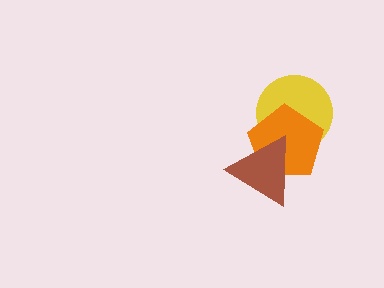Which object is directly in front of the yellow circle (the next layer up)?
The orange pentagon is directly in front of the yellow circle.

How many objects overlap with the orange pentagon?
2 objects overlap with the orange pentagon.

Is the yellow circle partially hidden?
Yes, it is partially covered by another shape.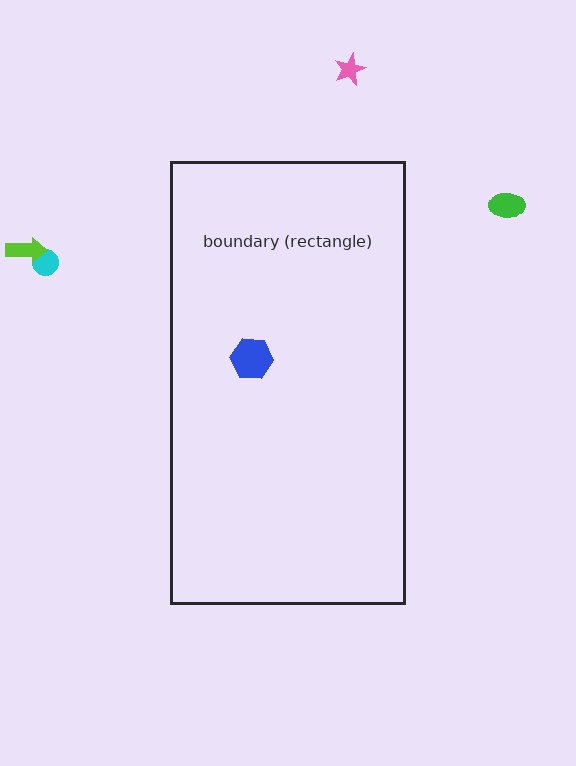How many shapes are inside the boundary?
1 inside, 4 outside.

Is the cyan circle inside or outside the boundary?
Outside.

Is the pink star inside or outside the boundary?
Outside.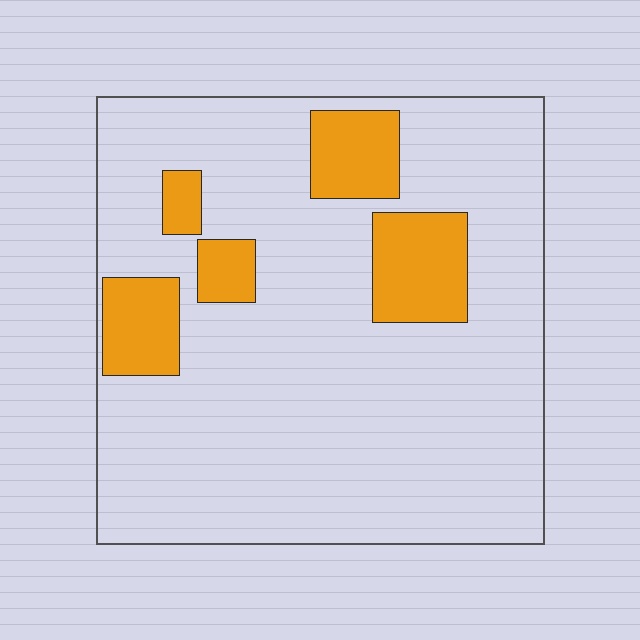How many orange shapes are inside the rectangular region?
5.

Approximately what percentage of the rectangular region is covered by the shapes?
Approximately 15%.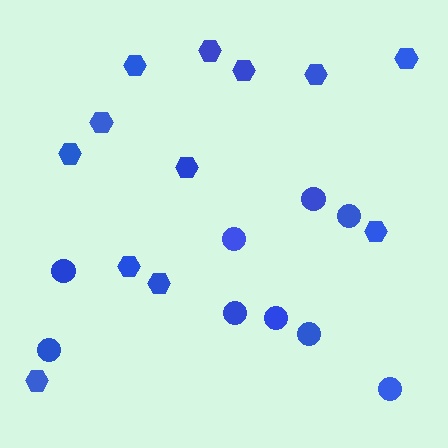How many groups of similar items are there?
There are 2 groups: one group of circles (9) and one group of hexagons (12).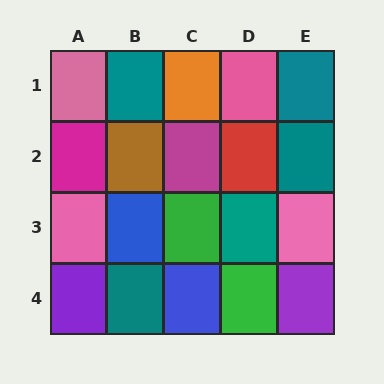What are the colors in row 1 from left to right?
Pink, teal, orange, pink, teal.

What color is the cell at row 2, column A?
Magenta.